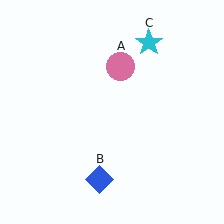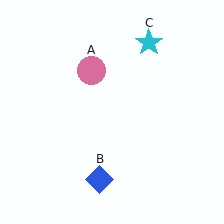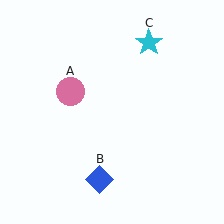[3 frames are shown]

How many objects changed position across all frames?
1 object changed position: pink circle (object A).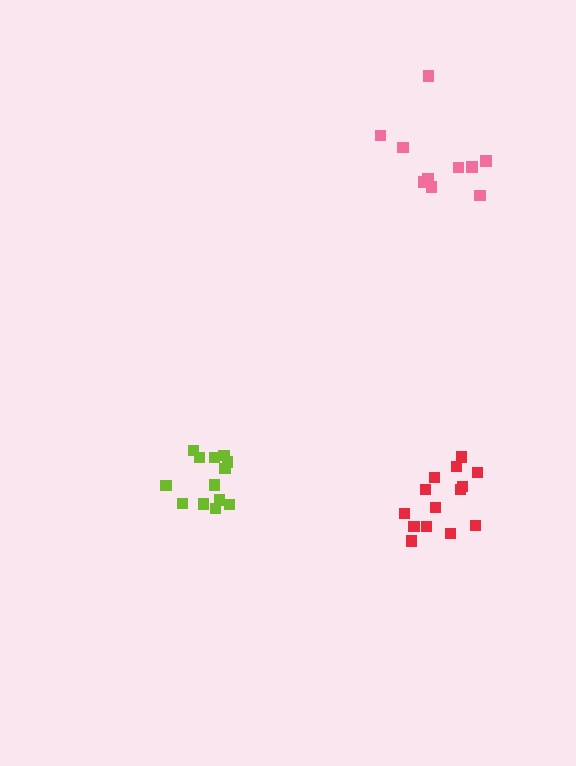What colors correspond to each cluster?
The clusters are colored: pink, red, lime.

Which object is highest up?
The pink cluster is topmost.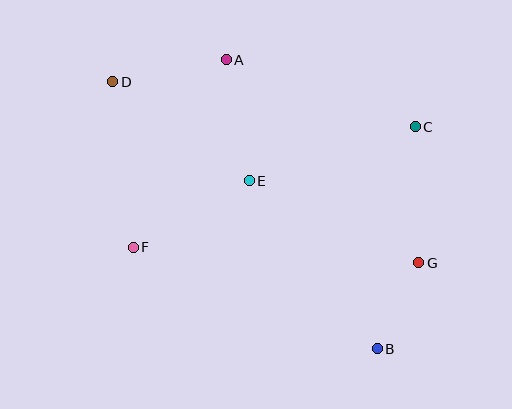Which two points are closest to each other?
Points B and G are closest to each other.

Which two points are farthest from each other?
Points B and D are farthest from each other.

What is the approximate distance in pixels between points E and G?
The distance between E and G is approximately 188 pixels.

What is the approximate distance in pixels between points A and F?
The distance between A and F is approximately 209 pixels.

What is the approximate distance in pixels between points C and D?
The distance between C and D is approximately 306 pixels.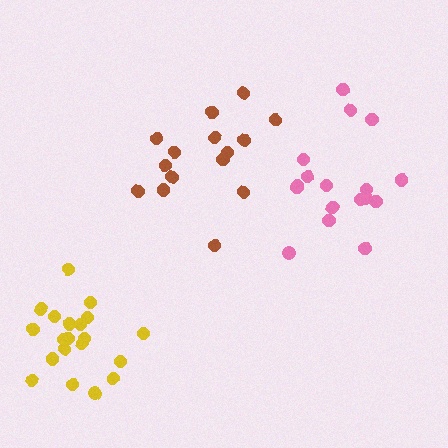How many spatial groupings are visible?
There are 3 spatial groupings.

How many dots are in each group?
Group 1: 15 dots, Group 2: 20 dots, Group 3: 17 dots (52 total).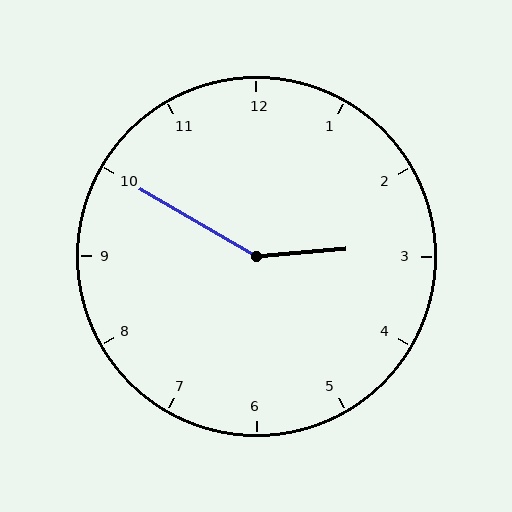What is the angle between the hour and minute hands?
Approximately 145 degrees.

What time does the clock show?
2:50.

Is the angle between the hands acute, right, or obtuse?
It is obtuse.